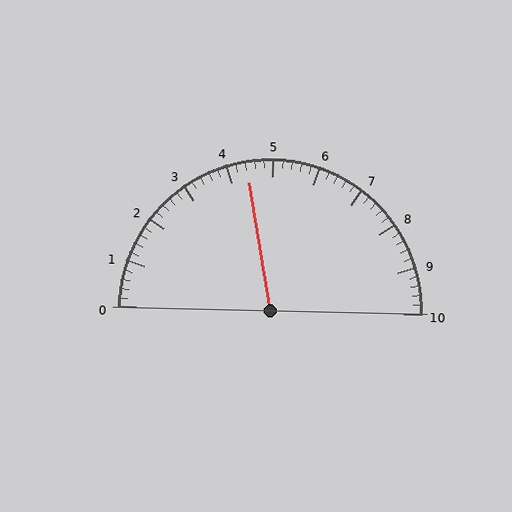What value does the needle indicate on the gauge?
The needle indicates approximately 4.4.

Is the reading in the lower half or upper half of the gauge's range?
The reading is in the lower half of the range (0 to 10).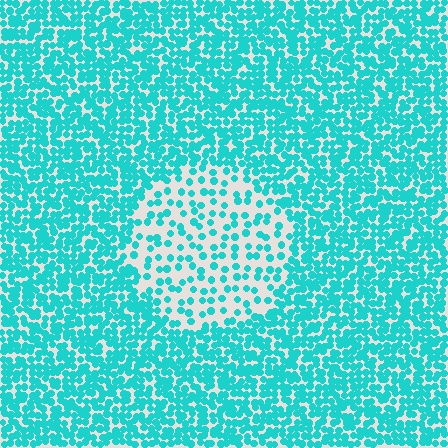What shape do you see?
I see a circle.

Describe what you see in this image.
The image contains small cyan elements arranged at two different densities. A circle-shaped region is visible where the elements are less densely packed than the surrounding area.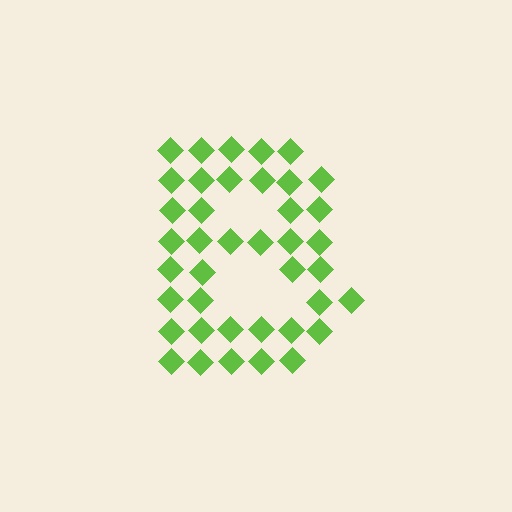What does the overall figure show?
The overall figure shows the letter B.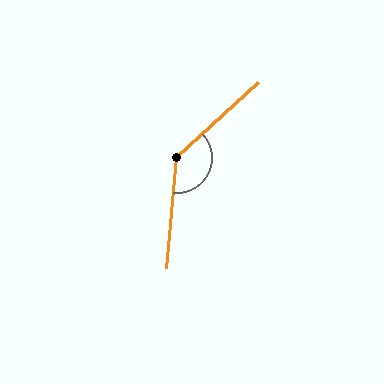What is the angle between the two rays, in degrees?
Approximately 138 degrees.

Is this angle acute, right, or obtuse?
It is obtuse.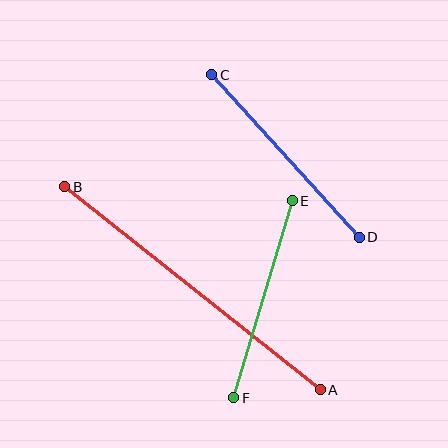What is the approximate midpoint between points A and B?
The midpoint is at approximately (193, 288) pixels.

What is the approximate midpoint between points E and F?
The midpoint is at approximately (263, 299) pixels.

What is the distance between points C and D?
The distance is approximately 219 pixels.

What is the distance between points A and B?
The distance is approximately 326 pixels.